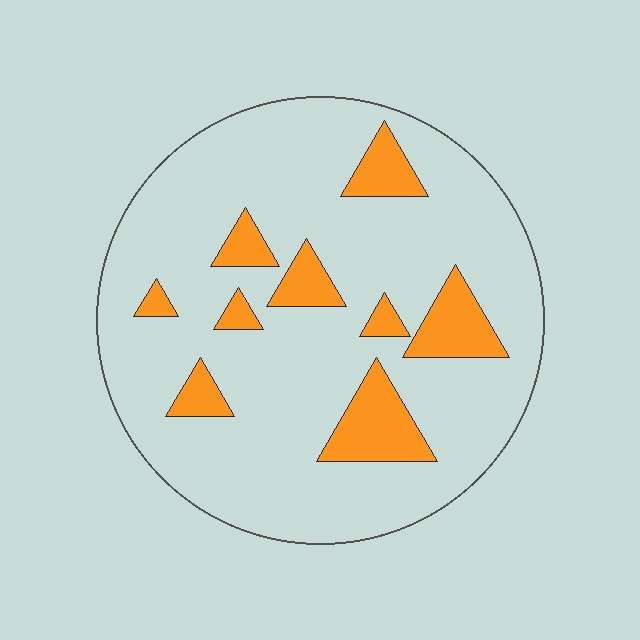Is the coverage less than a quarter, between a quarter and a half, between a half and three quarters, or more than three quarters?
Less than a quarter.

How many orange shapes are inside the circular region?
9.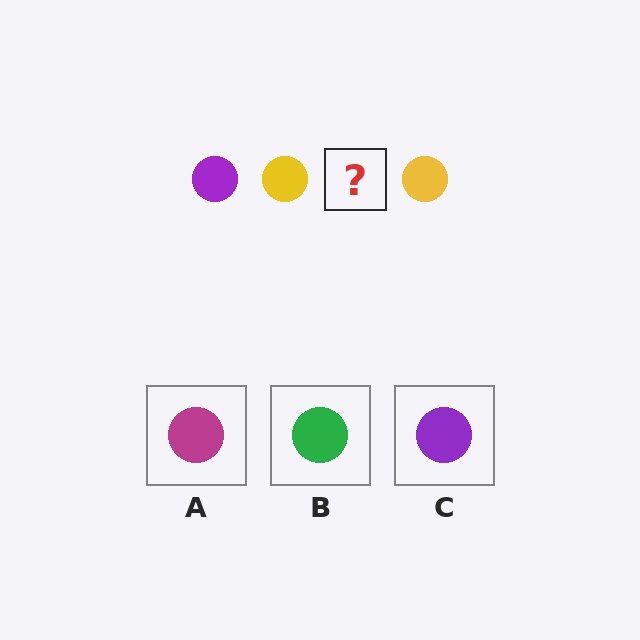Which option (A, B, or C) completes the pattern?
C.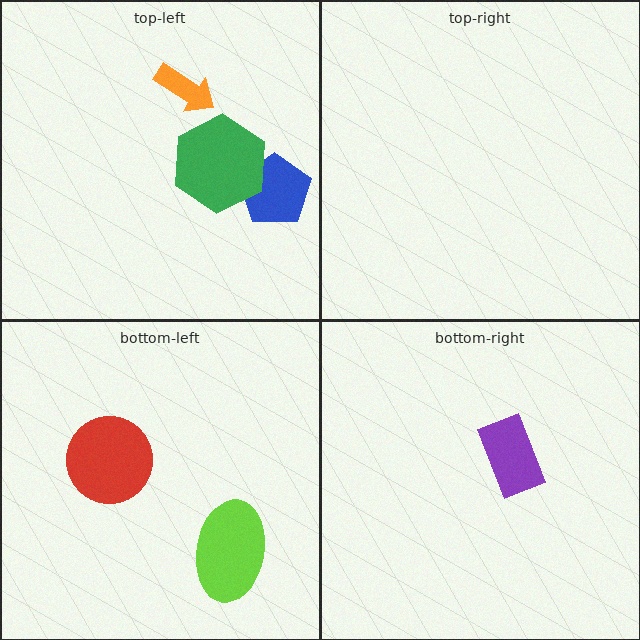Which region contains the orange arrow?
The top-left region.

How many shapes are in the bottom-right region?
1.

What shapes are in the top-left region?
The blue pentagon, the orange arrow, the green hexagon.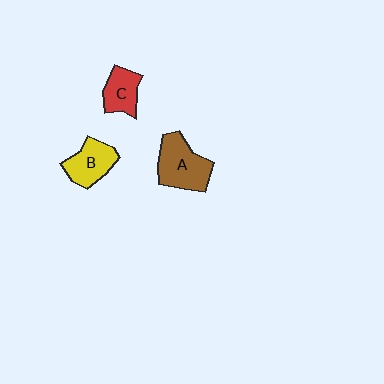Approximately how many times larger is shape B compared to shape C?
Approximately 1.2 times.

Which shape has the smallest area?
Shape C (red).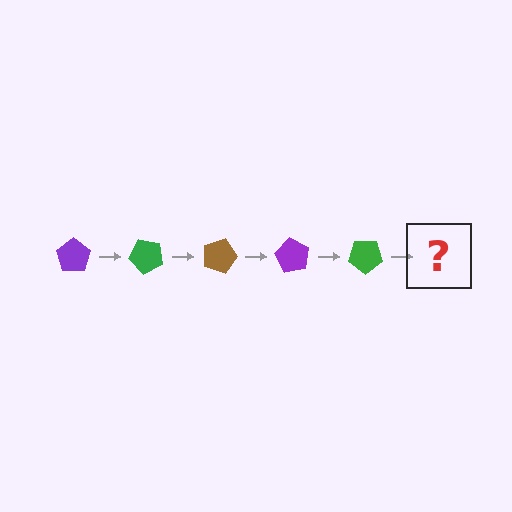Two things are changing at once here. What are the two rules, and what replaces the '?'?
The two rules are that it rotates 45 degrees each step and the color cycles through purple, green, and brown. The '?' should be a brown pentagon, rotated 225 degrees from the start.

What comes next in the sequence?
The next element should be a brown pentagon, rotated 225 degrees from the start.